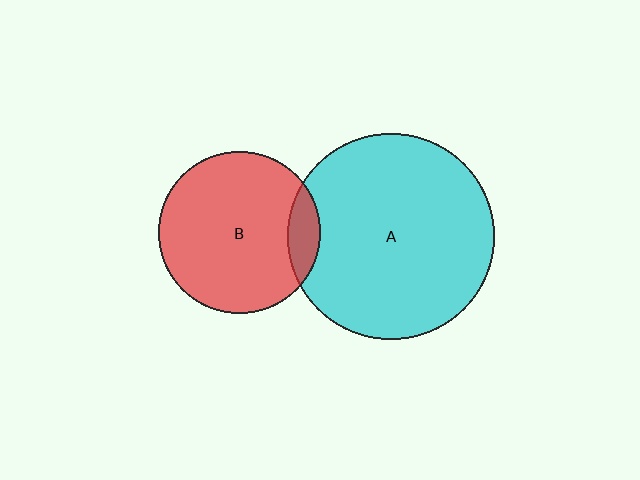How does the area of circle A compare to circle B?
Approximately 1.6 times.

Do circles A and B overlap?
Yes.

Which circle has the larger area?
Circle A (cyan).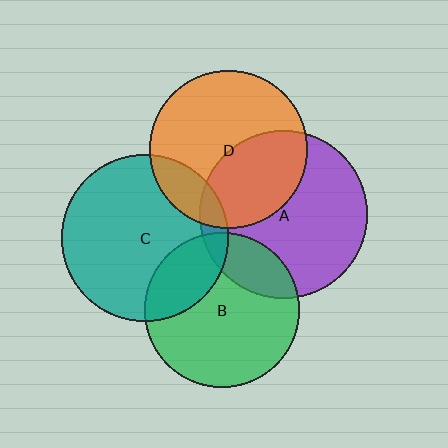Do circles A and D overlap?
Yes.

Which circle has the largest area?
Circle A (purple).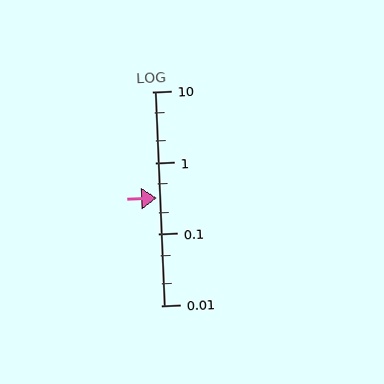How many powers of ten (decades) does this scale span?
The scale spans 3 decades, from 0.01 to 10.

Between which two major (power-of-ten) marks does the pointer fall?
The pointer is between 0.1 and 1.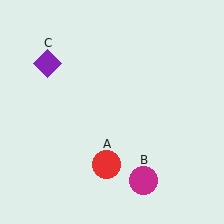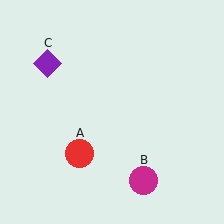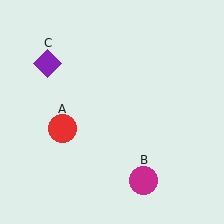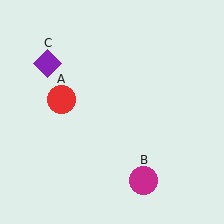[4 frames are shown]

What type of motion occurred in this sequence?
The red circle (object A) rotated clockwise around the center of the scene.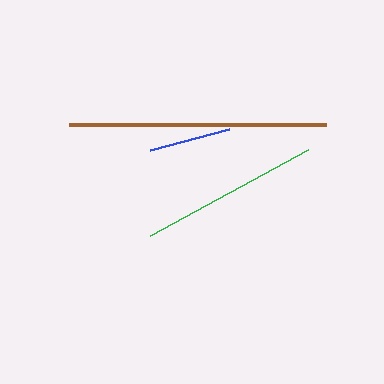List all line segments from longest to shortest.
From longest to shortest: brown, green, blue.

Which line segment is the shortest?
The blue line is the shortest at approximately 82 pixels.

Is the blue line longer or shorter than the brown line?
The brown line is longer than the blue line.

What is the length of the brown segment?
The brown segment is approximately 257 pixels long.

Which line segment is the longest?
The brown line is the longest at approximately 257 pixels.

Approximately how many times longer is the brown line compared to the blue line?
The brown line is approximately 3.1 times the length of the blue line.